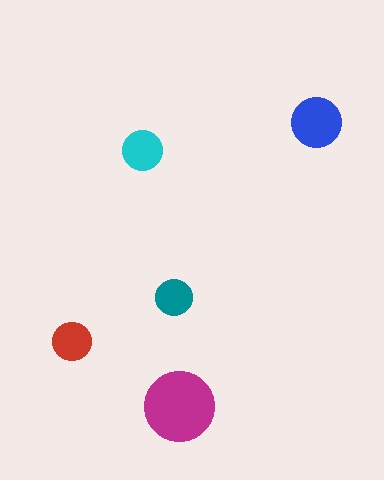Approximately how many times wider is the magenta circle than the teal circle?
About 2 times wider.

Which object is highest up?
The blue circle is topmost.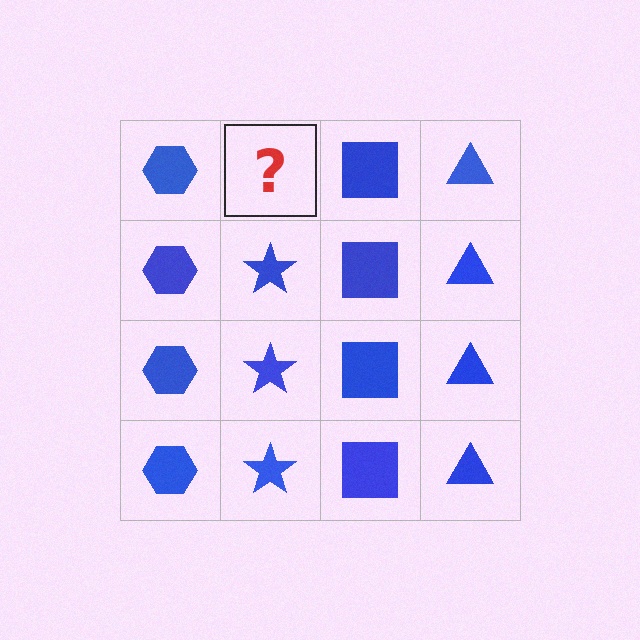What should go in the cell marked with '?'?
The missing cell should contain a blue star.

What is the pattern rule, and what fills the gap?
The rule is that each column has a consistent shape. The gap should be filled with a blue star.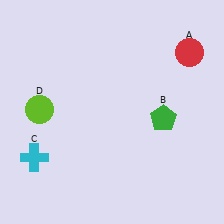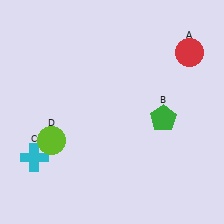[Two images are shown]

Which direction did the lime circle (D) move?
The lime circle (D) moved down.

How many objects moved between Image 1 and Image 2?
1 object moved between the two images.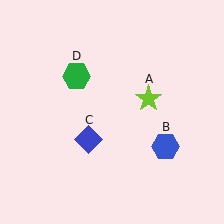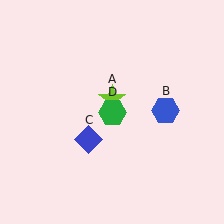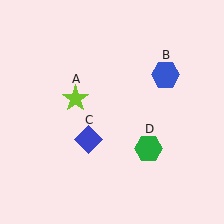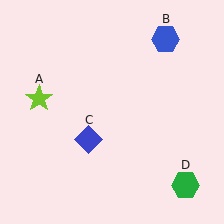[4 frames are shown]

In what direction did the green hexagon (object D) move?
The green hexagon (object D) moved down and to the right.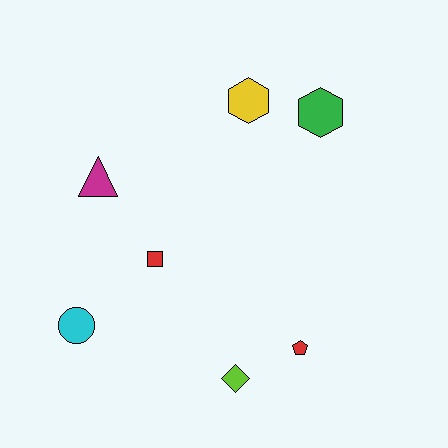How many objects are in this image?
There are 7 objects.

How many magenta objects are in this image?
There is 1 magenta object.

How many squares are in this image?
There is 1 square.